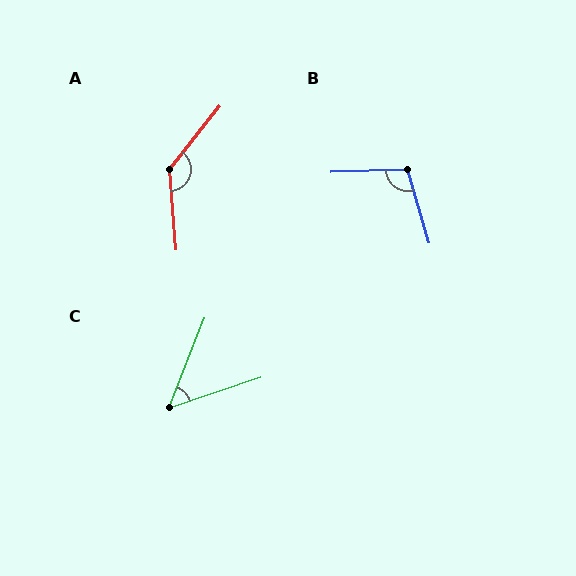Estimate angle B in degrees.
Approximately 105 degrees.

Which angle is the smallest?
C, at approximately 50 degrees.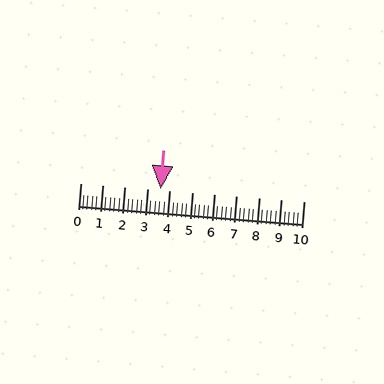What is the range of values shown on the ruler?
The ruler shows values from 0 to 10.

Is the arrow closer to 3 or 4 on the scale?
The arrow is closer to 4.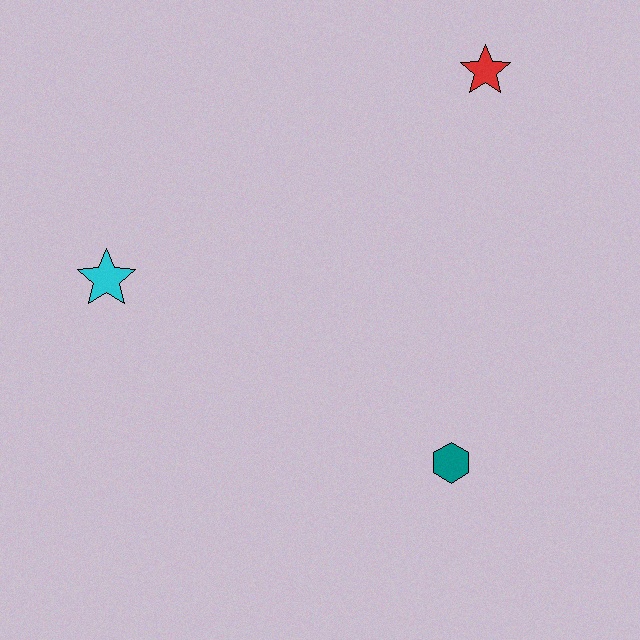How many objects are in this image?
There are 3 objects.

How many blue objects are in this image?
There are no blue objects.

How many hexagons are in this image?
There is 1 hexagon.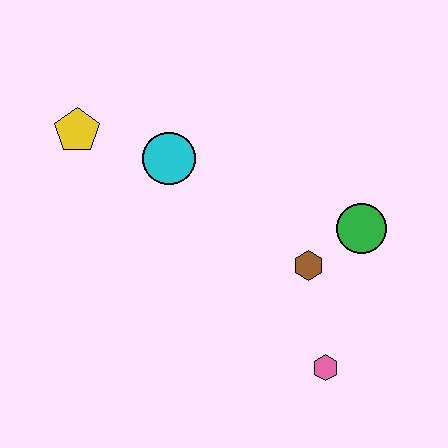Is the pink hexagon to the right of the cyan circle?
Yes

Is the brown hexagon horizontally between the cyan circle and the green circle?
Yes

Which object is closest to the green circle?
The brown hexagon is closest to the green circle.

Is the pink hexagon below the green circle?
Yes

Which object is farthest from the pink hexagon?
The yellow pentagon is farthest from the pink hexagon.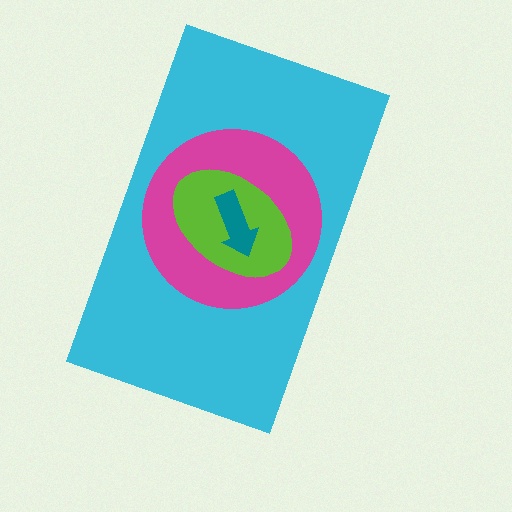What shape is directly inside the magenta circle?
The lime ellipse.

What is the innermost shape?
The teal arrow.